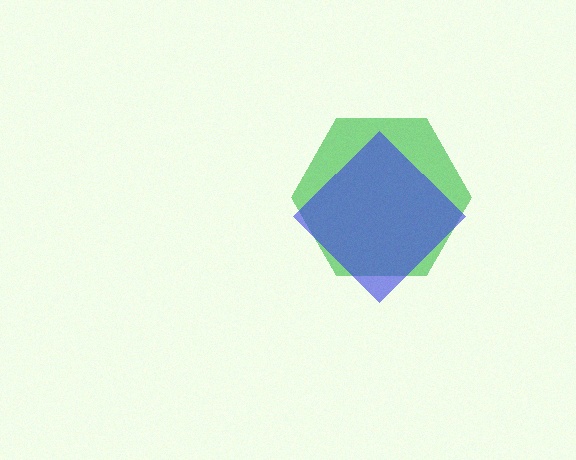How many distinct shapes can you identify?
There are 2 distinct shapes: a green hexagon, a blue diamond.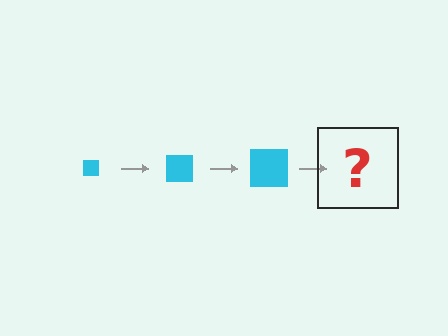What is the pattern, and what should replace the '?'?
The pattern is that the square gets progressively larger each step. The '?' should be a cyan square, larger than the previous one.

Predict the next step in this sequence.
The next step is a cyan square, larger than the previous one.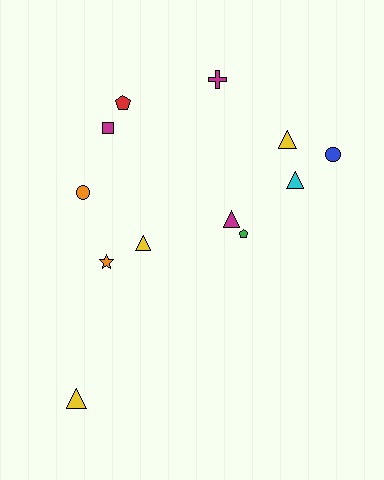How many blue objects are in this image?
There is 1 blue object.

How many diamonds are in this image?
There are no diamonds.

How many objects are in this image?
There are 12 objects.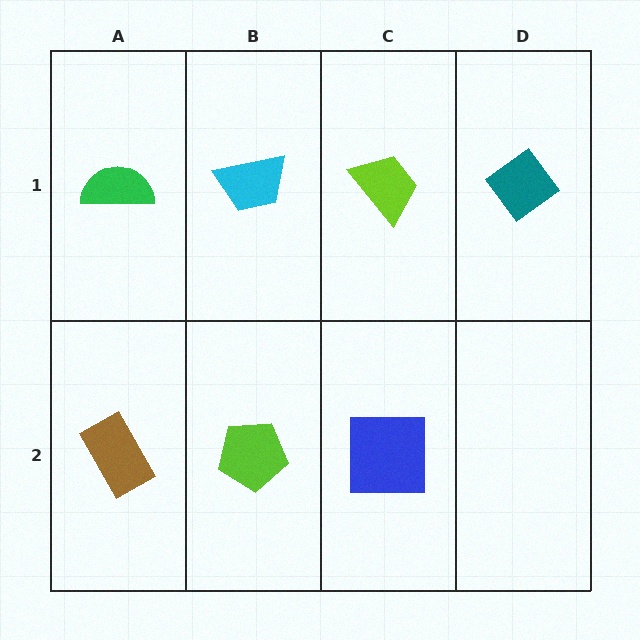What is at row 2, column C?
A blue square.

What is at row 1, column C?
A lime trapezoid.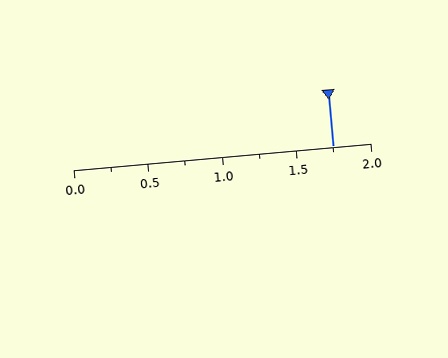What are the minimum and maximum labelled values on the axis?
The axis runs from 0.0 to 2.0.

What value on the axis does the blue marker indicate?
The marker indicates approximately 1.75.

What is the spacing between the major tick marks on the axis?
The major ticks are spaced 0.5 apart.